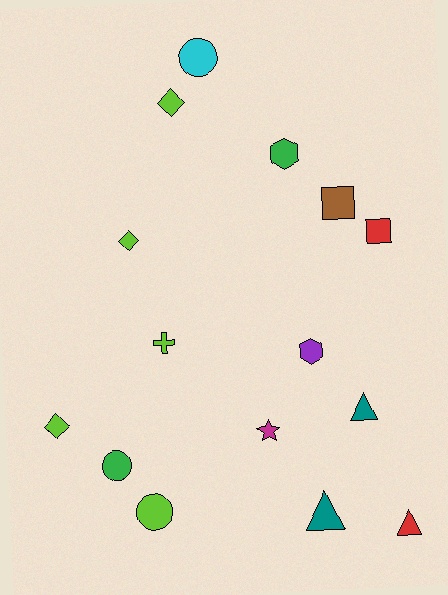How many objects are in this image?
There are 15 objects.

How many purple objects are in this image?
There is 1 purple object.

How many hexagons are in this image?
There are 2 hexagons.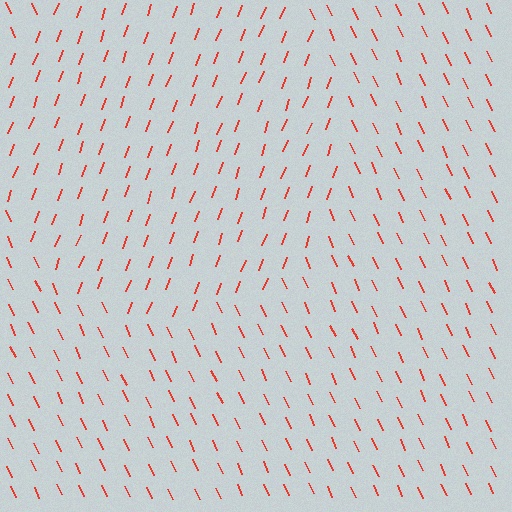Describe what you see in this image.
The image is filled with small red line segments. A circle region in the image has lines oriented differently from the surrounding lines, creating a visible texture boundary.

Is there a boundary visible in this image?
Yes, there is a texture boundary formed by a change in line orientation.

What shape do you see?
I see a circle.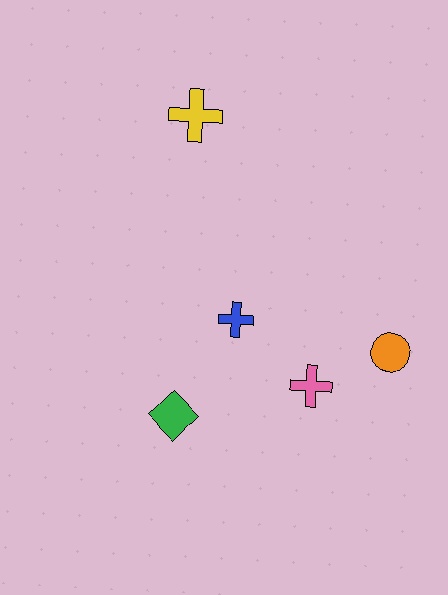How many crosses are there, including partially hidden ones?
There are 3 crosses.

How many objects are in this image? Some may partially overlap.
There are 5 objects.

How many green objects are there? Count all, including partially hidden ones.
There is 1 green object.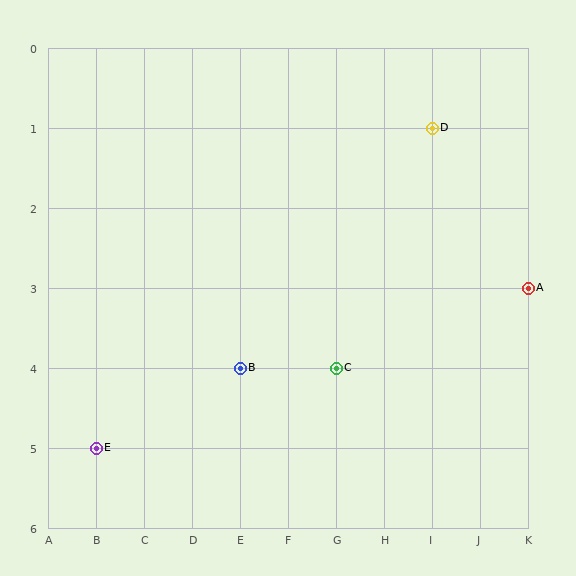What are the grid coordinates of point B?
Point B is at grid coordinates (E, 4).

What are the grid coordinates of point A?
Point A is at grid coordinates (K, 3).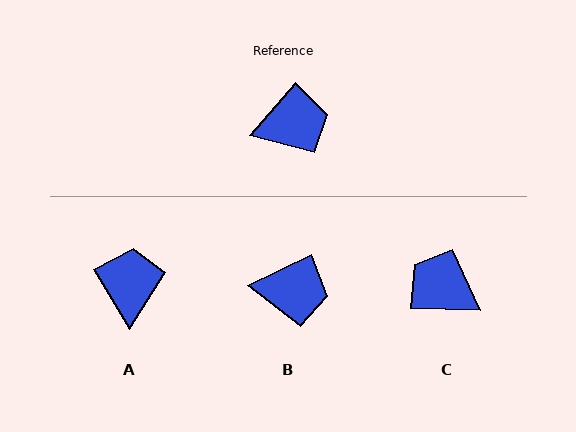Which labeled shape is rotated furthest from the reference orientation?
C, about 129 degrees away.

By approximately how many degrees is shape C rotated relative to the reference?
Approximately 129 degrees counter-clockwise.